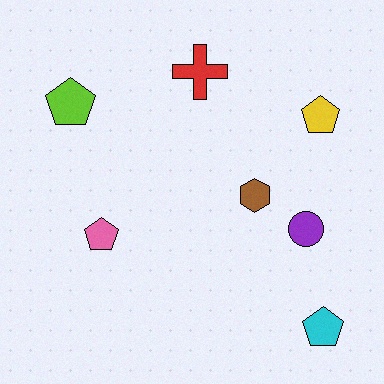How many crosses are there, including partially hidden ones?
There is 1 cross.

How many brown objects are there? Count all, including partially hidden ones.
There is 1 brown object.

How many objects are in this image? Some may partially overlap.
There are 7 objects.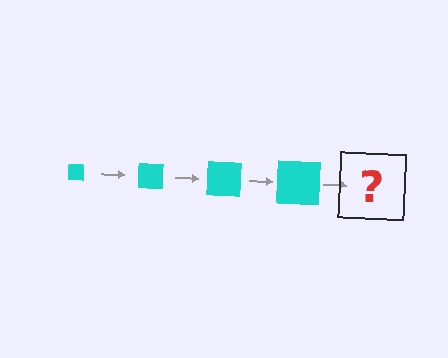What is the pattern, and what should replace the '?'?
The pattern is that the square gets progressively larger each step. The '?' should be a cyan square, larger than the previous one.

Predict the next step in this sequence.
The next step is a cyan square, larger than the previous one.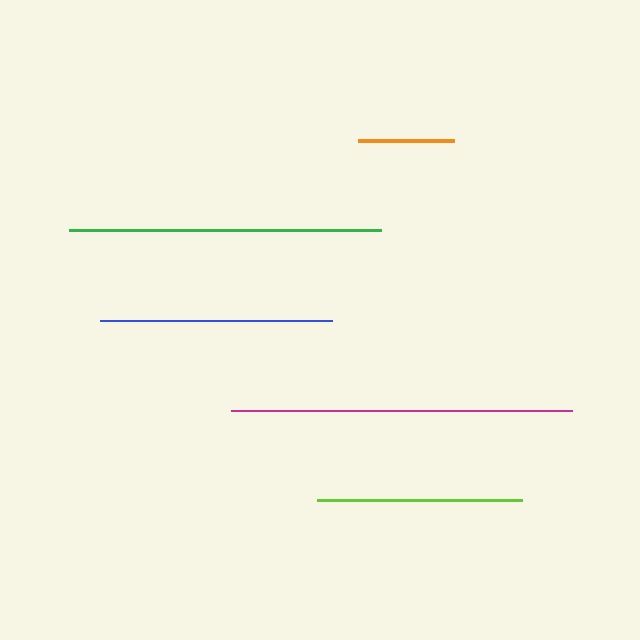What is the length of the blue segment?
The blue segment is approximately 232 pixels long.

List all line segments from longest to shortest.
From longest to shortest: magenta, green, blue, lime, orange.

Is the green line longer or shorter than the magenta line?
The magenta line is longer than the green line.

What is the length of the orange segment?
The orange segment is approximately 96 pixels long.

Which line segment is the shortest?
The orange line is the shortest at approximately 96 pixels.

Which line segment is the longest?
The magenta line is the longest at approximately 341 pixels.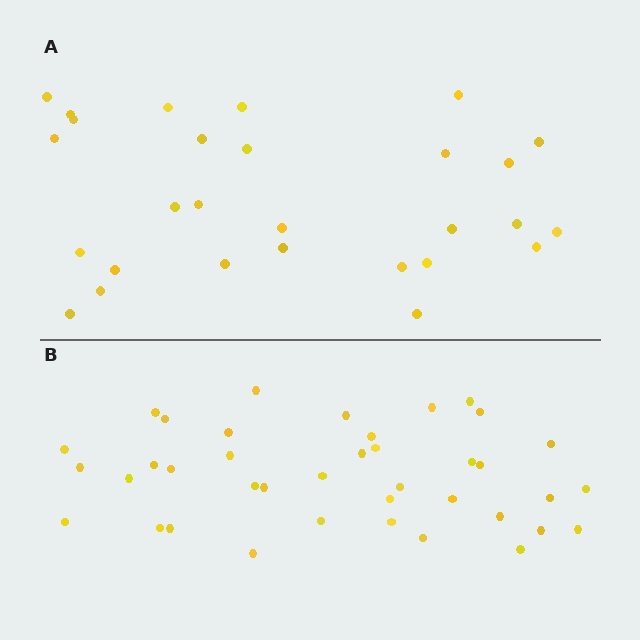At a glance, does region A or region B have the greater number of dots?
Region B (the bottom region) has more dots.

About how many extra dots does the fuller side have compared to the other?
Region B has roughly 12 or so more dots than region A.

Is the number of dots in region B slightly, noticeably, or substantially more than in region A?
Region B has noticeably more, but not dramatically so. The ratio is roughly 1.4 to 1.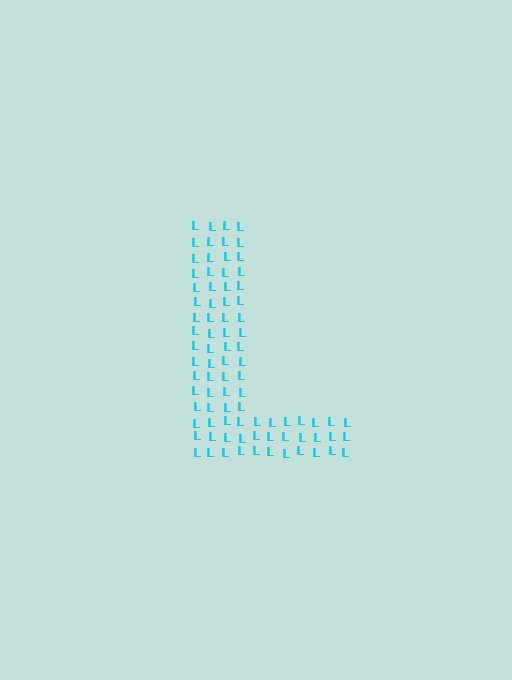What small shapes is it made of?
It is made of small letter L's.